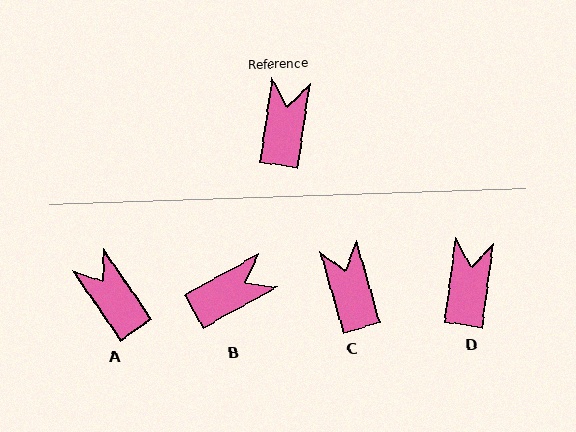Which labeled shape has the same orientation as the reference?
D.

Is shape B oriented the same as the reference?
No, it is off by about 53 degrees.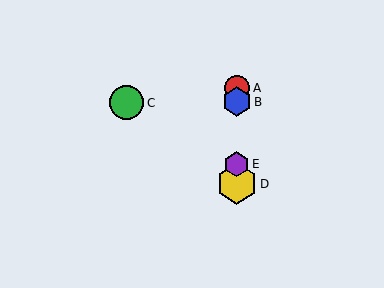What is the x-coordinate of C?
Object C is at x≈127.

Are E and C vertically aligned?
No, E is at x≈237 and C is at x≈127.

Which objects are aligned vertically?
Objects A, B, D, E are aligned vertically.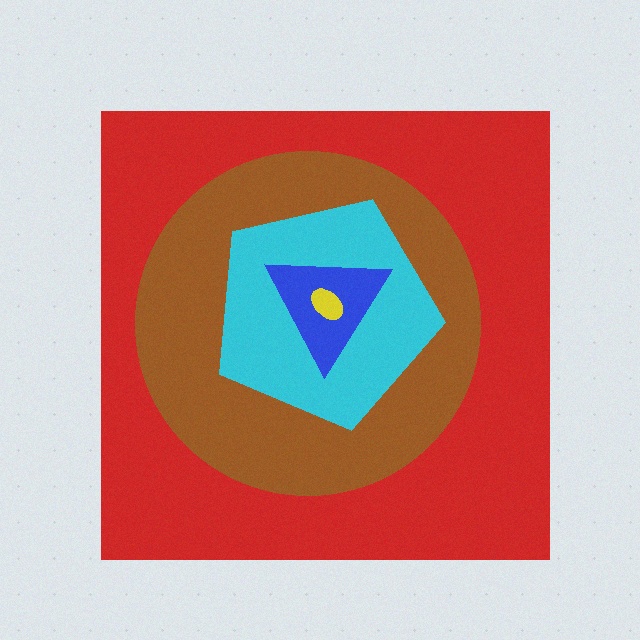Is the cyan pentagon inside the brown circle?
Yes.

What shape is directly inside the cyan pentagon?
The blue triangle.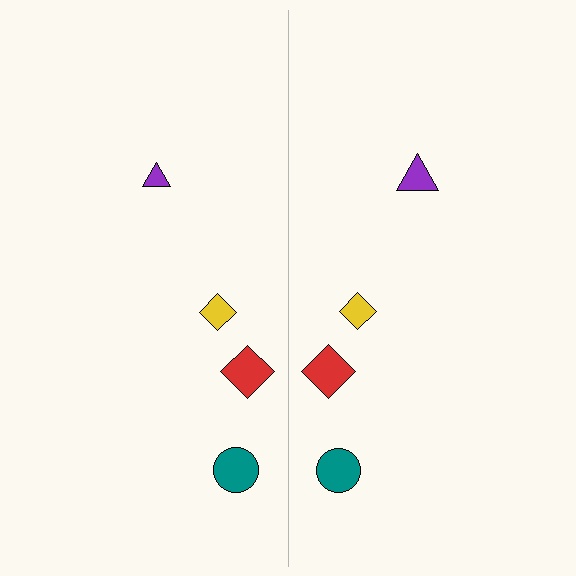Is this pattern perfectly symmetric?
No, the pattern is not perfectly symmetric. The purple triangle on the right side has a different size than its mirror counterpart.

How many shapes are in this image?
There are 8 shapes in this image.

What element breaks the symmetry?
The purple triangle on the right side has a different size than its mirror counterpart.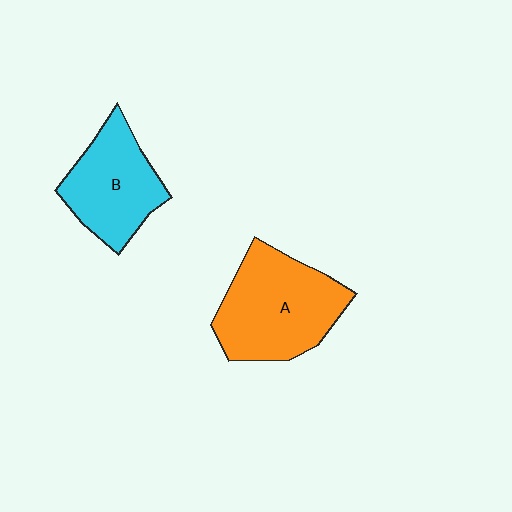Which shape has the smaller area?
Shape B (cyan).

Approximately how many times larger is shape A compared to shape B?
Approximately 1.3 times.